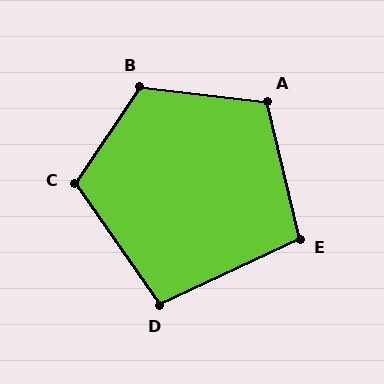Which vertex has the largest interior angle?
B, at approximately 117 degrees.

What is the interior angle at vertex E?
Approximately 102 degrees (obtuse).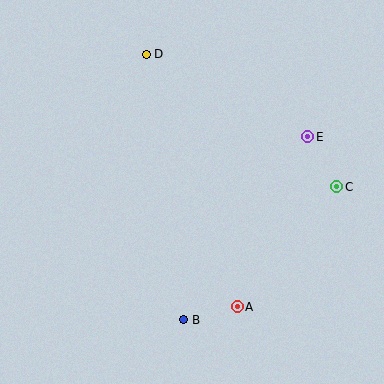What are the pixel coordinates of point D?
Point D is at (146, 54).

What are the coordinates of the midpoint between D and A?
The midpoint between D and A is at (192, 180).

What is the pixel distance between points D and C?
The distance between D and C is 232 pixels.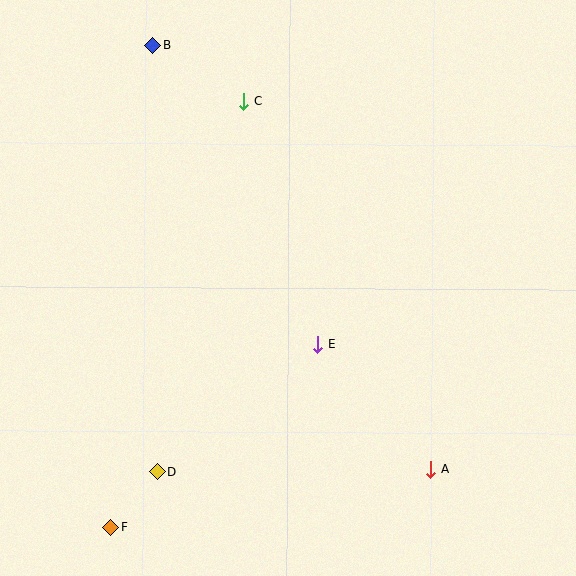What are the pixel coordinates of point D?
Point D is at (157, 472).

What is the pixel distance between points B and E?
The distance between B and E is 341 pixels.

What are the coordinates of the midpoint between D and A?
The midpoint between D and A is at (294, 471).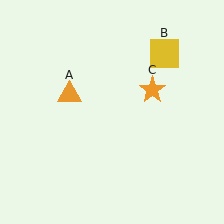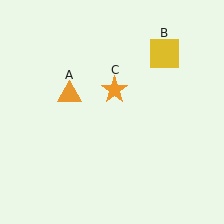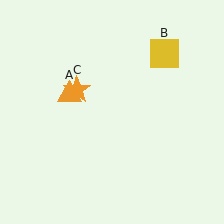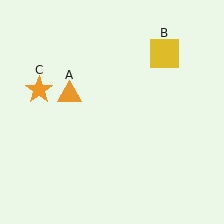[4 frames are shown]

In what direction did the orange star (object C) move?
The orange star (object C) moved left.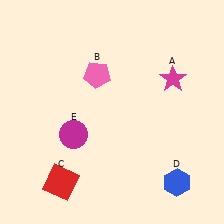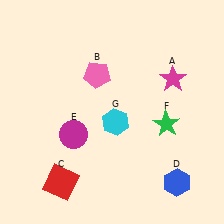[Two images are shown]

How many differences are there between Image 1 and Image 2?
There are 2 differences between the two images.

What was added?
A green star (F), a cyan hexagon (G) were added in Image 2.